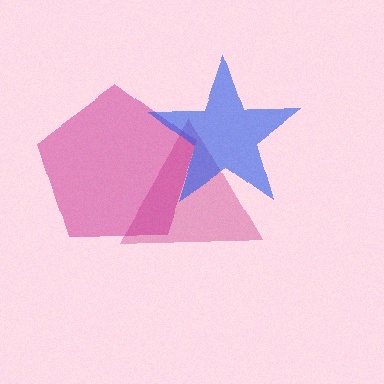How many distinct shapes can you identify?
There are 3 distinct shapes: a pink triangle, a magenta pentagon, a blue star.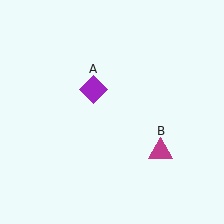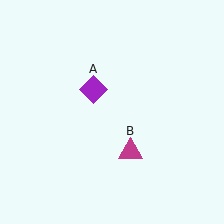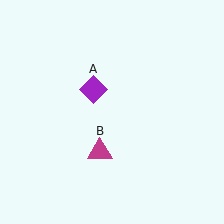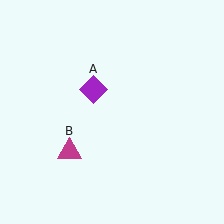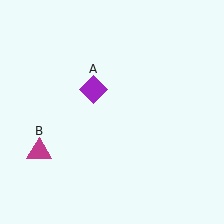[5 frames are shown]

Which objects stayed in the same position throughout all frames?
Purple diamond (object A) remained stationary.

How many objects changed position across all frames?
1 object changed position: magenta triangle (object B).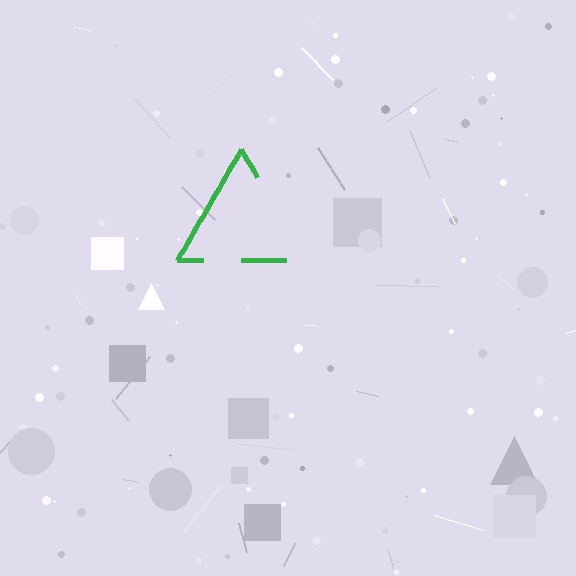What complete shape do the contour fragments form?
The contour fragments form a triangle.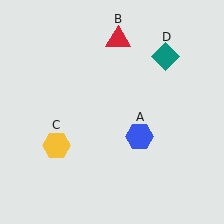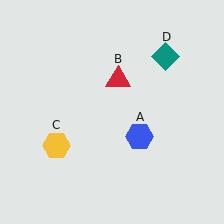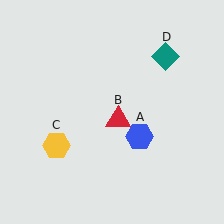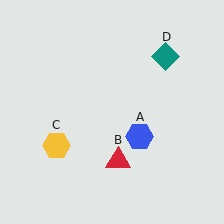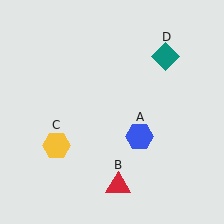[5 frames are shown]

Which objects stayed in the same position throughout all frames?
Blue hexagon (object A) and yellow hexagon (object C) and teal diamond (object D) remained stationary.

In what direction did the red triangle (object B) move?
The red triangle (object B) moved down.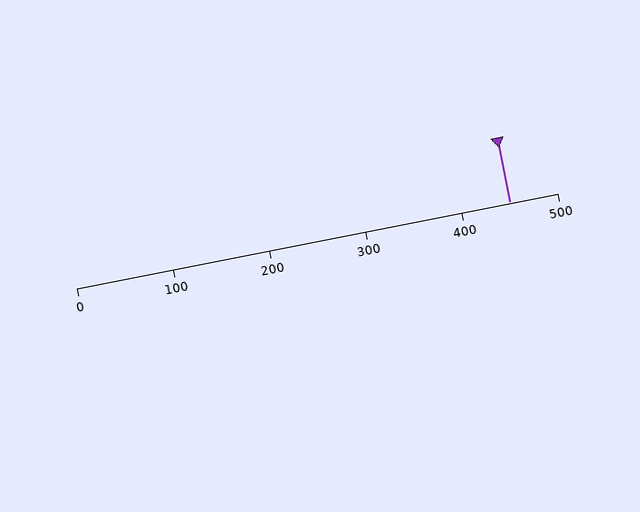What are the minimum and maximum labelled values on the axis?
The axis runs from 0 to 500.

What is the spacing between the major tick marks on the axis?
The major ticks are spaced 100 apart.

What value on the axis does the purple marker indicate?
The marker indicates approximately 450.